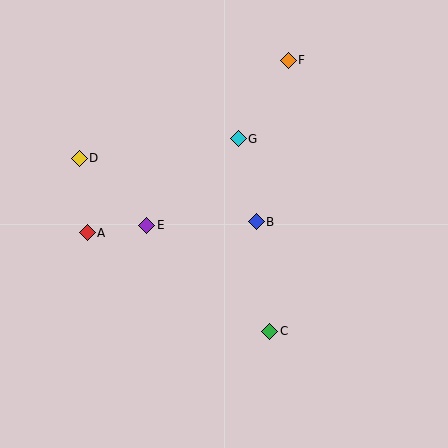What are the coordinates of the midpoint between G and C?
The midpoint between G and C is at (254, 235).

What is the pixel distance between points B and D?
The distance between B and D is 188 pixels.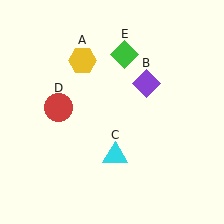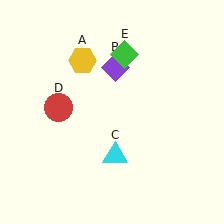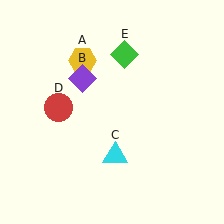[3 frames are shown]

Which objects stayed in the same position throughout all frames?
Yellow hexagon (object A) and cyan triangle (object C) and red circle (object D) and green diamond (object E) remained stationary.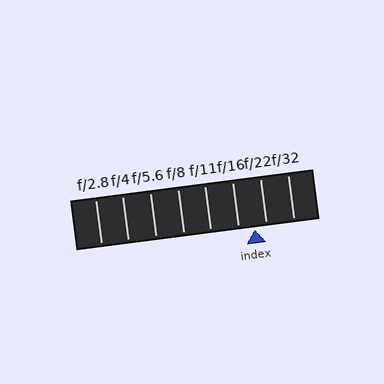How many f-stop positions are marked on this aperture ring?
There are 8 f-stop positions marked.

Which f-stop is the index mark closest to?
The index mark is closest to f/22.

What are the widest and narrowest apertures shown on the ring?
The widest aperture shown is f/2.8 and the narrowest is f/32.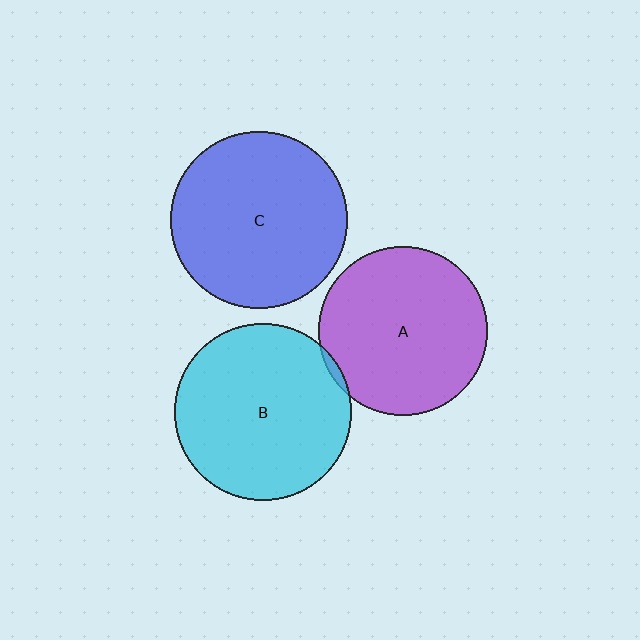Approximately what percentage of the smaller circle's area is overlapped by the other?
Approximately 5%.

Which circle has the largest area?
Circle B (cyan).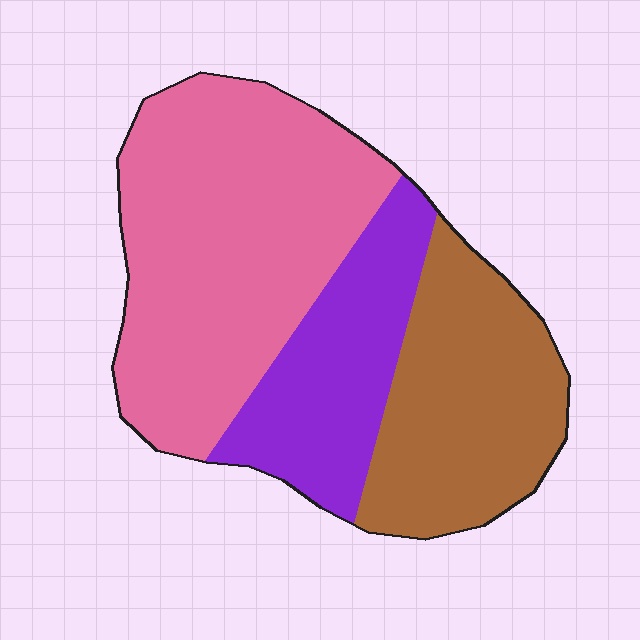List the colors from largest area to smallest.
From largest to smallest: pink, brown, purple.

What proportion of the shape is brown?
Brown covers 29% of the shape.